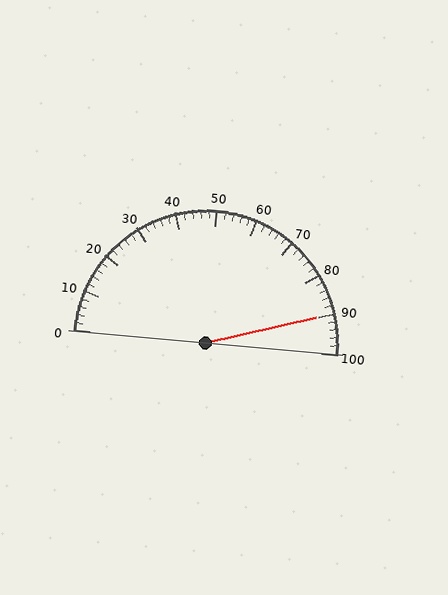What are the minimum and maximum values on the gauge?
The gauge ranges from 0 to 100.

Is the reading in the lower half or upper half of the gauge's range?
The reading is in the upper half of the range (0 to 100).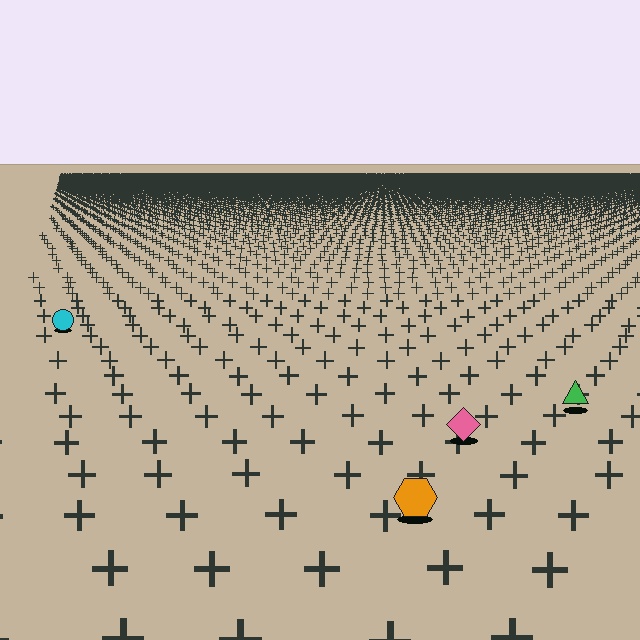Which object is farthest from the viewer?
The cyan circle is farthest from the viewer. It appears smaller and the ground texture around it is denser.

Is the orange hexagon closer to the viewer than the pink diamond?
Yes. The orange hexagon is closer — you can tell from the texture gradient: the ground texture is coarser near it.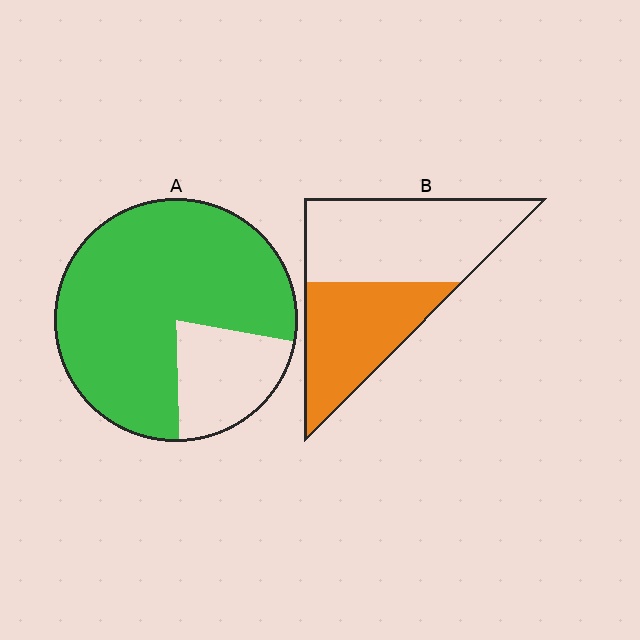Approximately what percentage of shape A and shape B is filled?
A is approximately 80% and B is approximately 45%.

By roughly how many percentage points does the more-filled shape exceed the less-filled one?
By roughly 35 percentage points (A over B).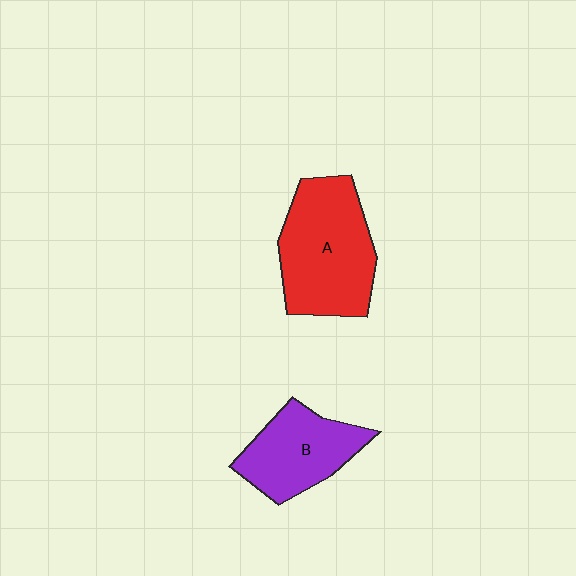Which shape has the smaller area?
Shape B (purple).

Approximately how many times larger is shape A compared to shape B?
Approximately 1.4 times.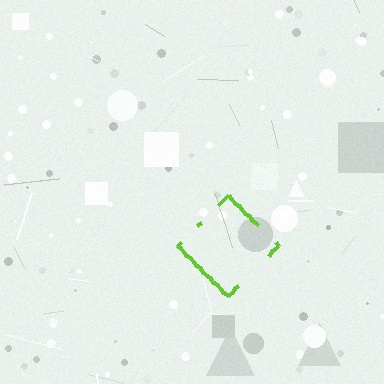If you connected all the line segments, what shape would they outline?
They would outline a diamond.